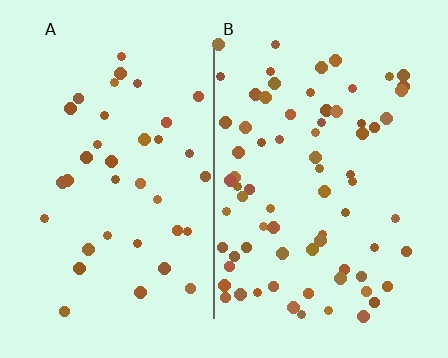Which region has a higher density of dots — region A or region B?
B (the right).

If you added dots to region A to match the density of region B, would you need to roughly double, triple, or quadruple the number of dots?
Approximately double.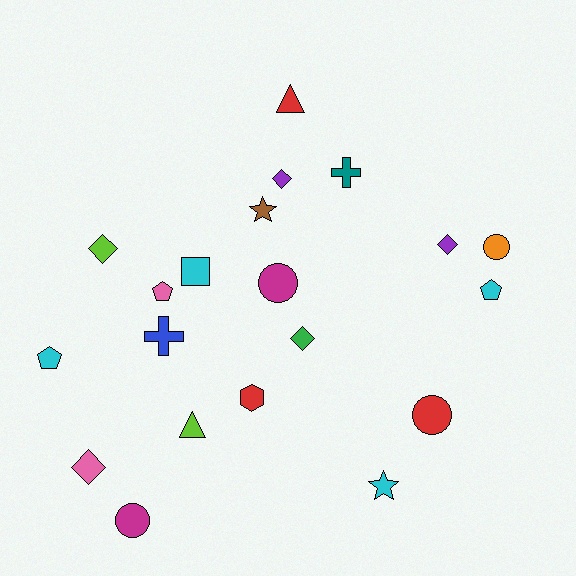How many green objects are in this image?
There is 1 green object.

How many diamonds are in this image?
There are 5 diamonds.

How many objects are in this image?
There are 20 objects.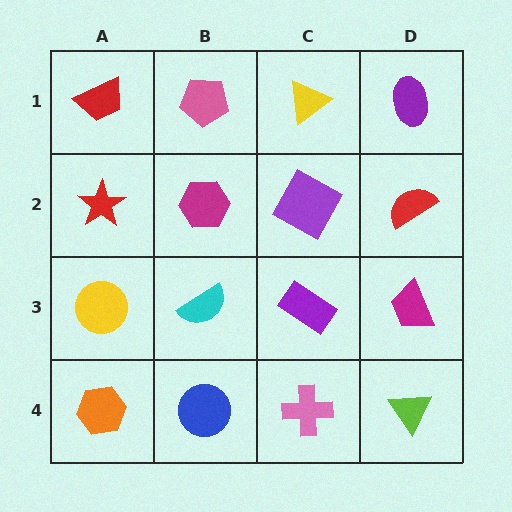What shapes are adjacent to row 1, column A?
A red star (row 2, column A), a pink pentagon (row 1, column B).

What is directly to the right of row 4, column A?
A blue circle.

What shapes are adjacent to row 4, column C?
A purple rectangle (row 3, column C), a blue circle (row 4, column B), a lime triangle (row 4, column D).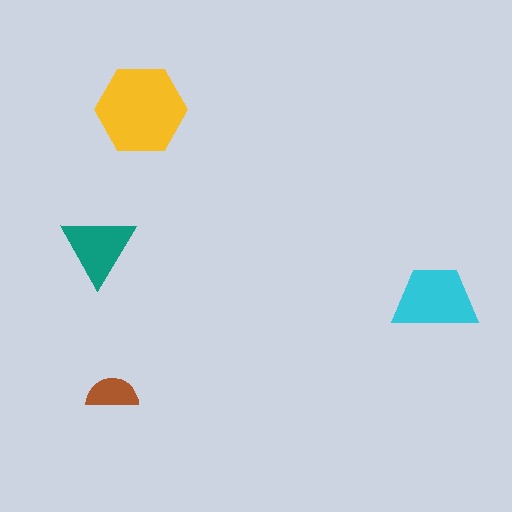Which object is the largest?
The yellow hexagon.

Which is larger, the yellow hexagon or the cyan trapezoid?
The yellow hexagon.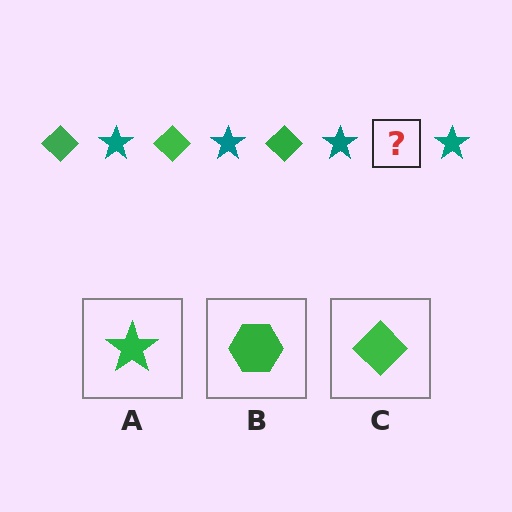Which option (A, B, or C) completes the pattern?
C.